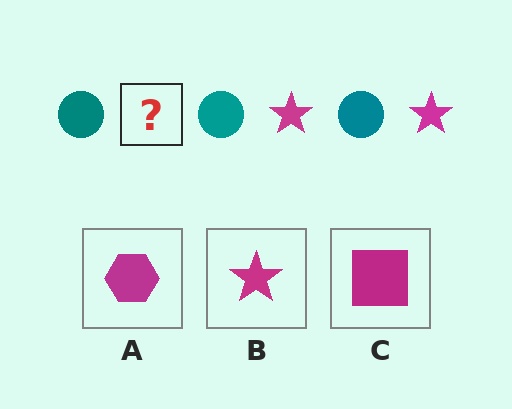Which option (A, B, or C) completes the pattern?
B.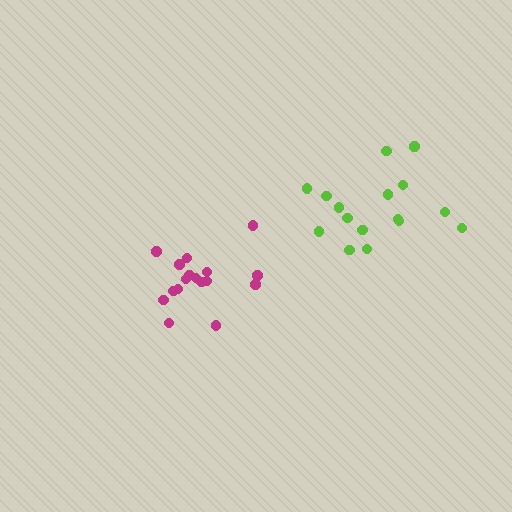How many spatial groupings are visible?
There are 2 spatial groupings.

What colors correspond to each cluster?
The clusters are colored: magenta, lime.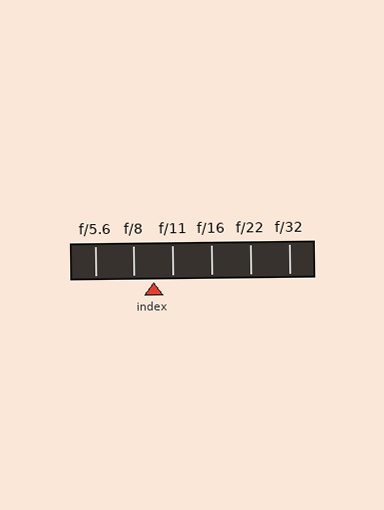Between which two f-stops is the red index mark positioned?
The index mark is between f/8 and f/11.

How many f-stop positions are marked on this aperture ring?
There are 6 f-stop positions marked.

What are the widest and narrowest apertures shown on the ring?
The widest aperture shown is f/5.6 and the narrowest is f/32.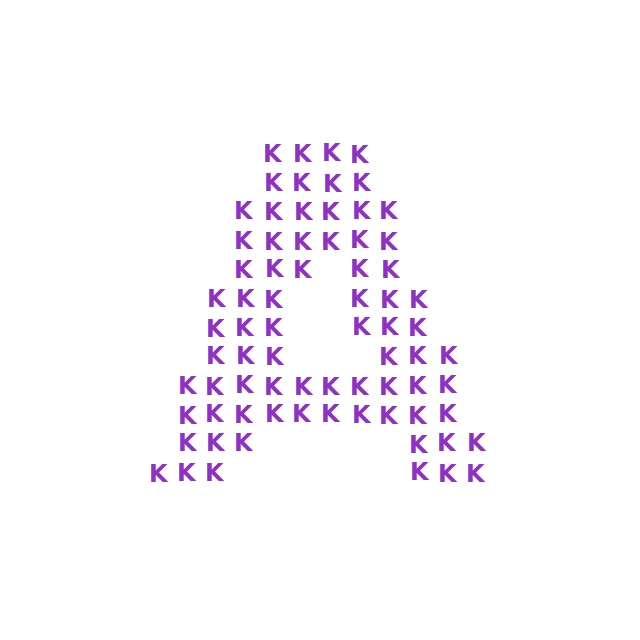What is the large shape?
The large shape is the letter A.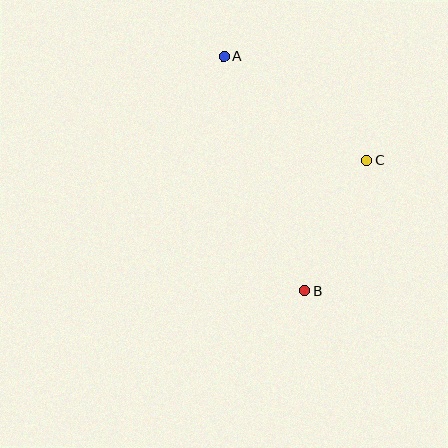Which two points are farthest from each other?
Points A and B are farthest from each other.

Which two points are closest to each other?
Points B and C are closest to each other.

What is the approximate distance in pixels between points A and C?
The distance between A and C is approximately 177 pixels.